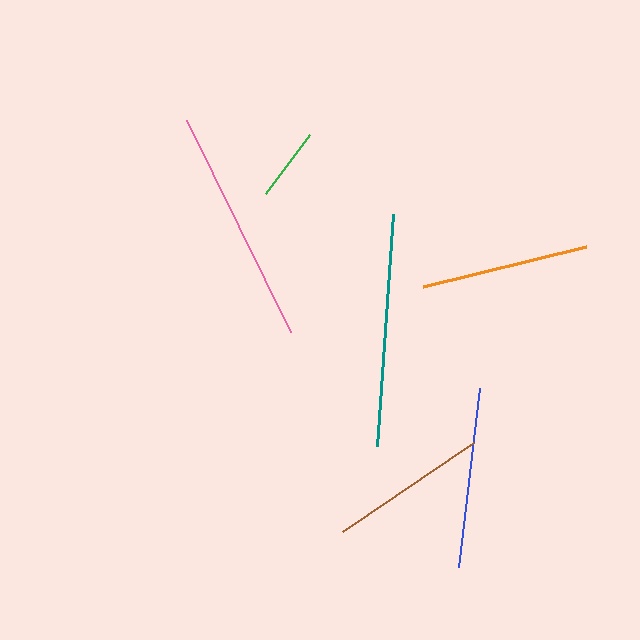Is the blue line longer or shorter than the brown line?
The blue line is longer than the brown line.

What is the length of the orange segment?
The orange segment is approximately 168 pixels long.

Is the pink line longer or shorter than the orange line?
The pink line is longer than the orange line.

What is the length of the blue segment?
The blue segment is approximately 180 pixels long.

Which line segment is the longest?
The pink line is the longest at approximately 236 pixels.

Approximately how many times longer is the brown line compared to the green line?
The brown line is approximately 2.1 times the length of the green line.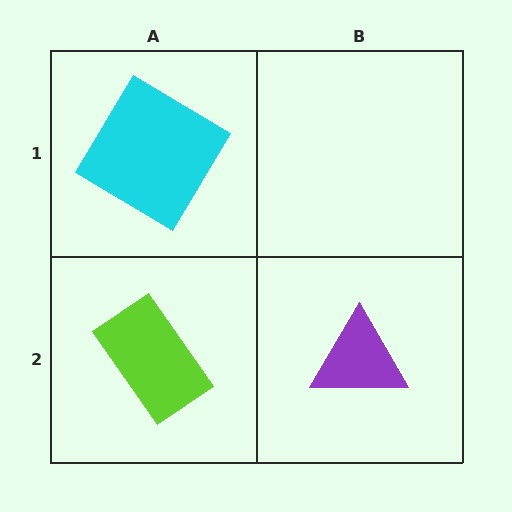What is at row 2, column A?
A lime rectangle.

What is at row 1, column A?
A cyan diamond.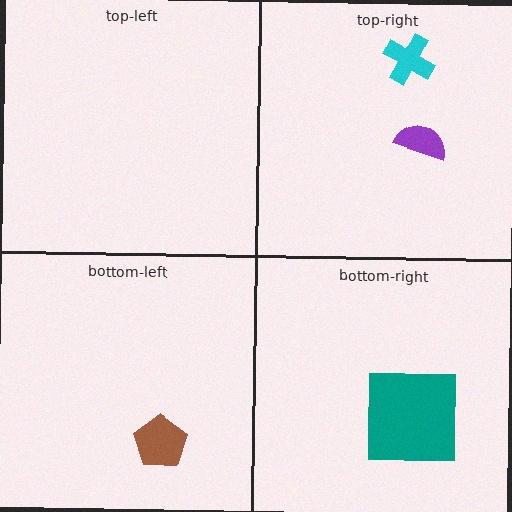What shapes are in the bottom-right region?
The teal square.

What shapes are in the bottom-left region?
The brown pentagon.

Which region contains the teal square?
The bottom-right region.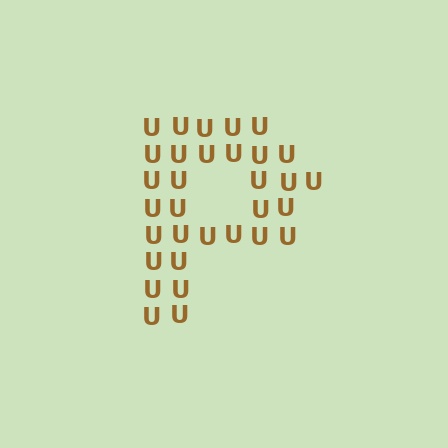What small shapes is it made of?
It is made of small letter U's.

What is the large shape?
The large shape is the letter P.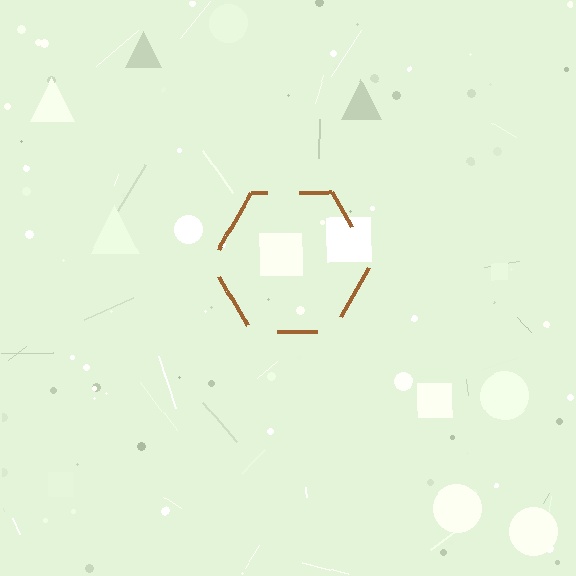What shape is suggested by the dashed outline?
The dashed outline suggests a hexagon.